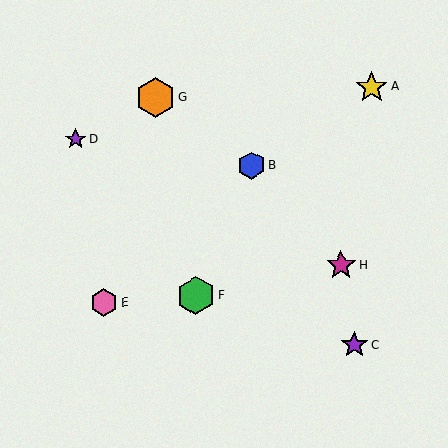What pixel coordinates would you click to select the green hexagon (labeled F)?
Click at (196, 296) to select the green hexagon F.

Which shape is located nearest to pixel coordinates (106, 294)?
The pink hexagon (labeled E) at (104, 302) is nearest to that location.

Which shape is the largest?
The orange hexagon (labeled G) is the largest.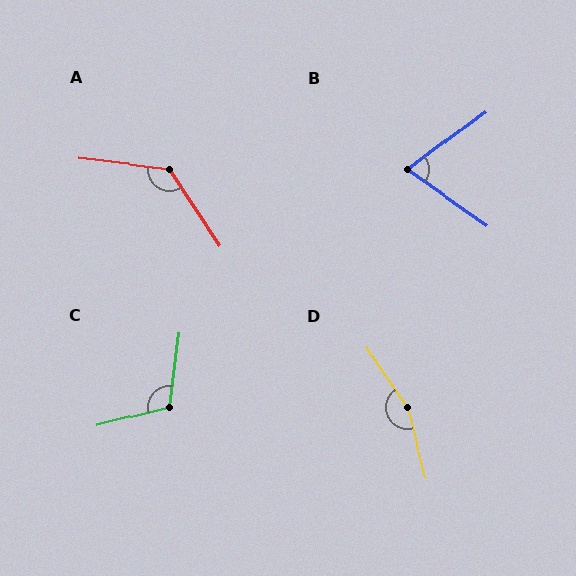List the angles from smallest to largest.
B (72°), C (112°), A (130°), D (160°).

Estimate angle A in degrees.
Approximately 130 degrees.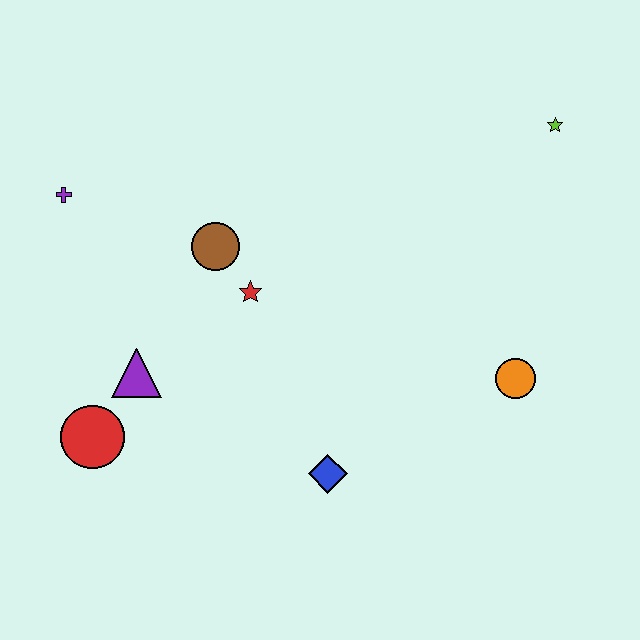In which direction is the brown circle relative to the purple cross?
The brown circle is to the right of the purple cross.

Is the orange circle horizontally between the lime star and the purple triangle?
Yes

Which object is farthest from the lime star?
The red circle is farthest from the lime star.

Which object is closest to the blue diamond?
The red star is closest to the blue diamond.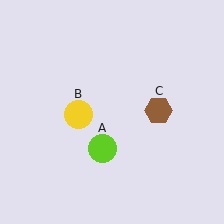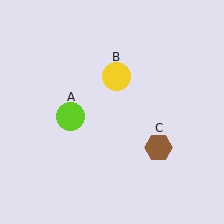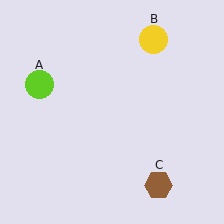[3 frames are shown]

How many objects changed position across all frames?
3 objects changed position: lime circle (object A), yellow circle (object B), brown hexagon (object C).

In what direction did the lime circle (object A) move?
The lime circle (object A) moved up and to the left.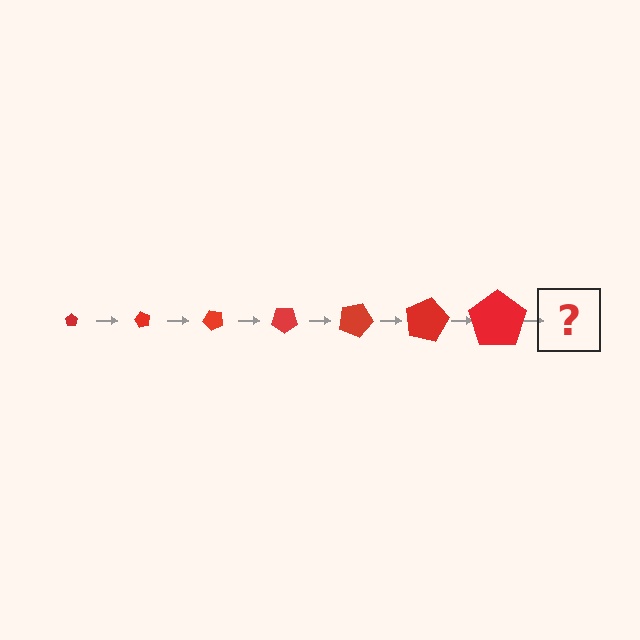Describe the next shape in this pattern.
It should be a pentagon, larger than the previous one and rotated 420 degrees from the start.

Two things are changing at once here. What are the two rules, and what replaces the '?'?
The two rules are that the pentagon grows larger each step and it rotates 60 degrees each step. The '?' should be a pentagon, larger than the previous one and rotated 420 degrees from the start.